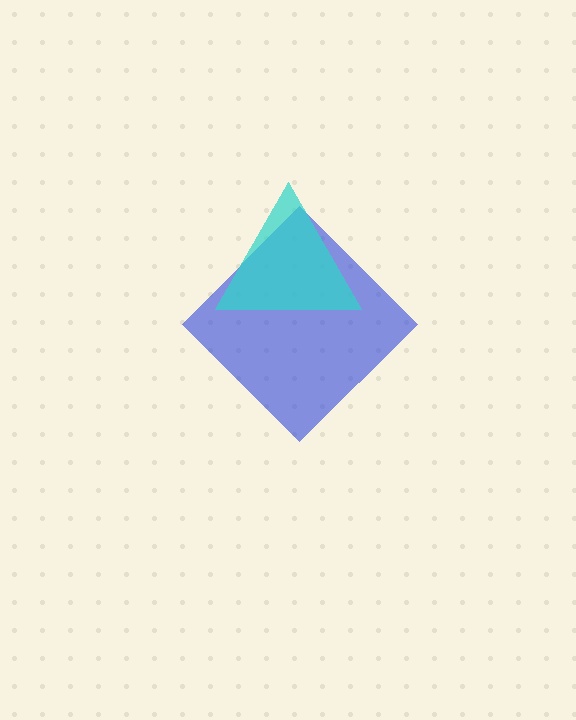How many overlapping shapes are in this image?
There are 2 overlapping shapes in the image.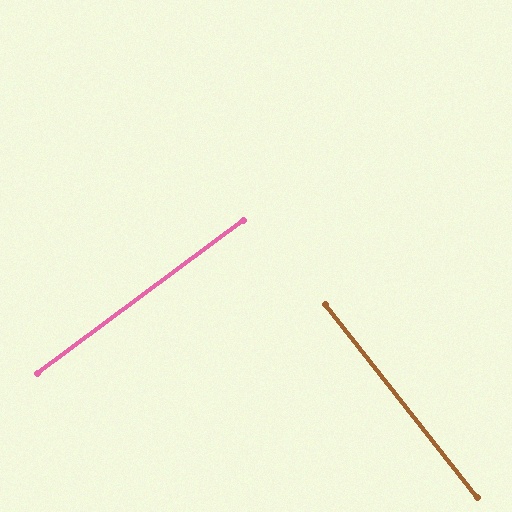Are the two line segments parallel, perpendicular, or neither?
Perpendicular — they meet at approximately 88°.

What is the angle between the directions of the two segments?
Approximately 88 degrees.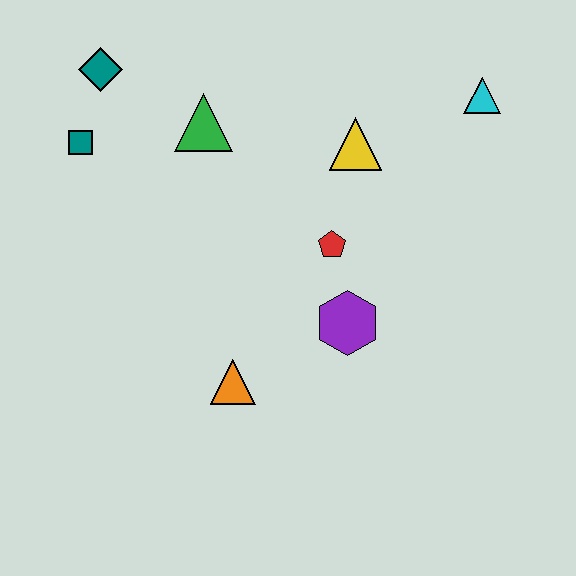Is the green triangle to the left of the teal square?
No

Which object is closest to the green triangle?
The teal diamond is closest to the green triangle.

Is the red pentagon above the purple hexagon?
Yes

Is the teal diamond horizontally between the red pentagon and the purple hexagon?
No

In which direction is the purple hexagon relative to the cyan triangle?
The purple hexagon is below the cyan triangle.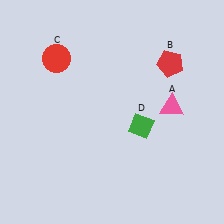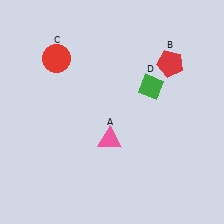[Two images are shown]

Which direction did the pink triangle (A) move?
The pink triangle (A) moved left.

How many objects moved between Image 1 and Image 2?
2 objects moved between the two images.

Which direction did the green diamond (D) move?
The green diamond (D) moved up.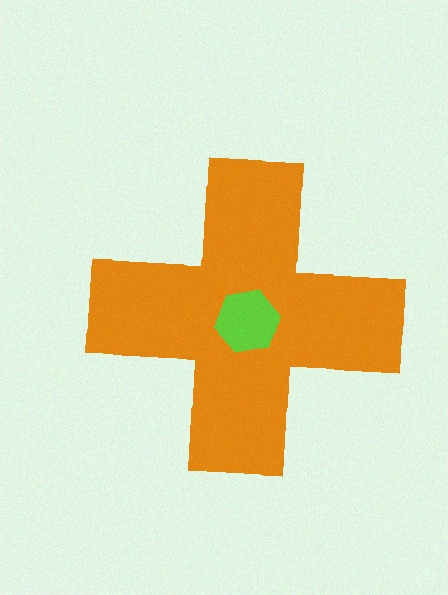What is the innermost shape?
The lime hexagon.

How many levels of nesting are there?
2.